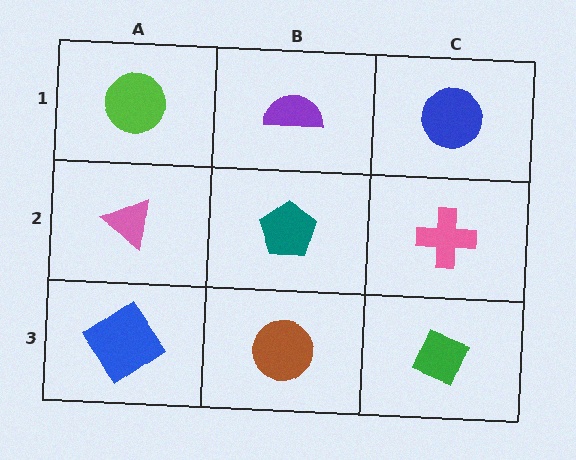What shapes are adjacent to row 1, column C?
A pink cross (row 2, column C), a purple semicircle (row 1, column B).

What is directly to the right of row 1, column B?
A blue circle.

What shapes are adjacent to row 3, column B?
A teal pentagon (row 2, column B), a blue diamond (row 3, column A), a green diamond (row 3, column C).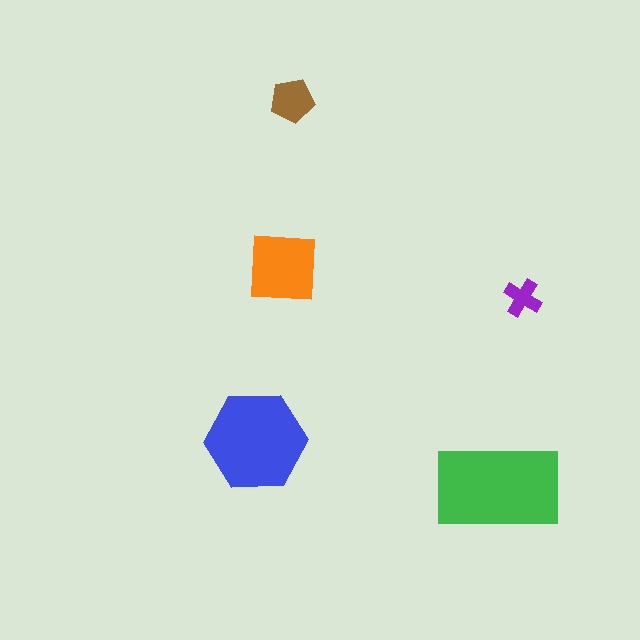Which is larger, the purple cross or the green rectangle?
The green rectangle.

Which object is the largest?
The green rectangle.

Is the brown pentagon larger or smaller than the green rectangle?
Smaller.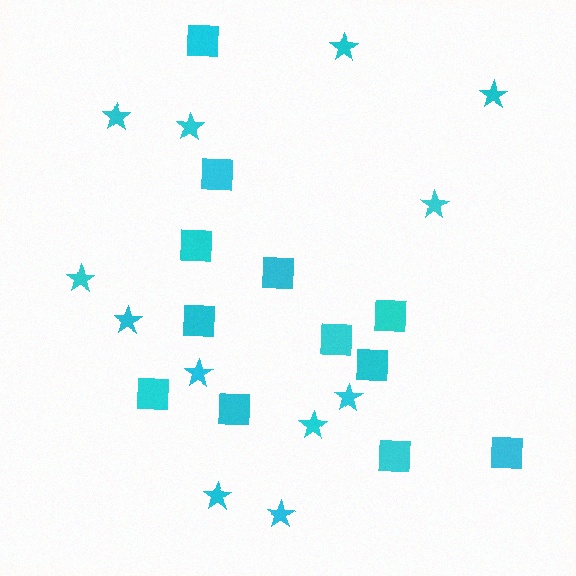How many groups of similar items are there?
There are 2 groups: one group of squares (12) and one group of stars (12).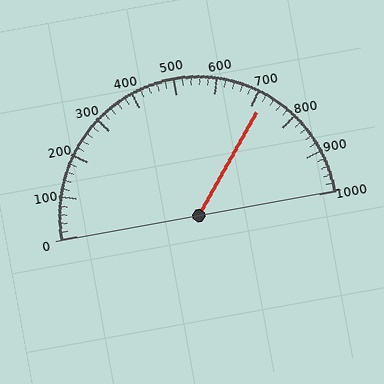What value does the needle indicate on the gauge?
The needle indicates approximately 720.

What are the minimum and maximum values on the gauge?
The gauge ranges from 0 to 1000.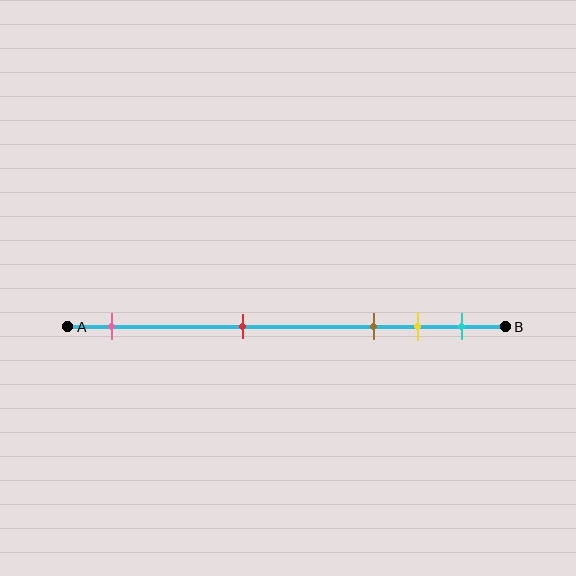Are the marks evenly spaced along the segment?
No, the marks are not evenly spaced.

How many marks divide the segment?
There are 5 marks dividing the segment.